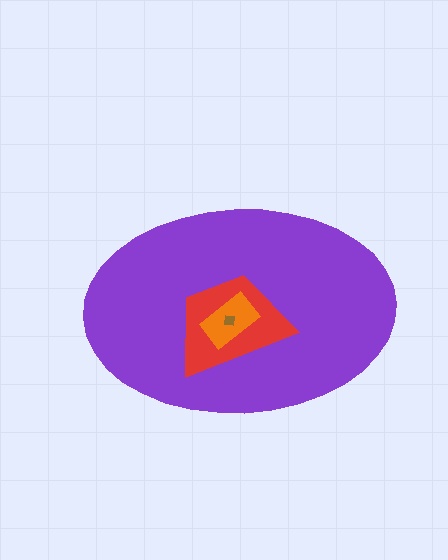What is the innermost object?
The brown square.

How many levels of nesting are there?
4.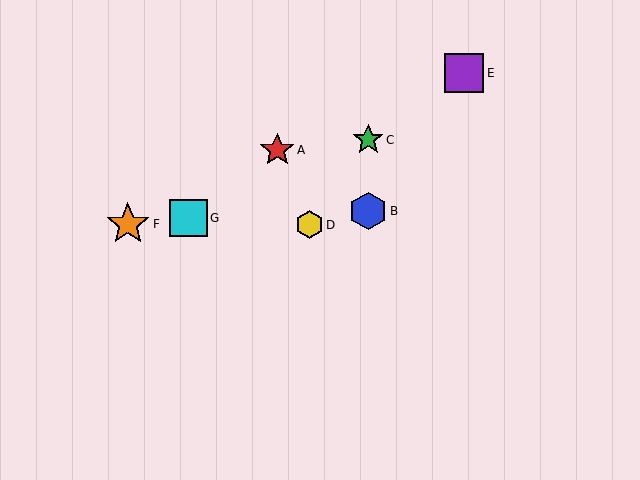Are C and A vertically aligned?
No, C is at x≈368 and A is at x≈277.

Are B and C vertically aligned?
Yes, both are at x≈368.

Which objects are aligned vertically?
Objects B, C are aligned vertically.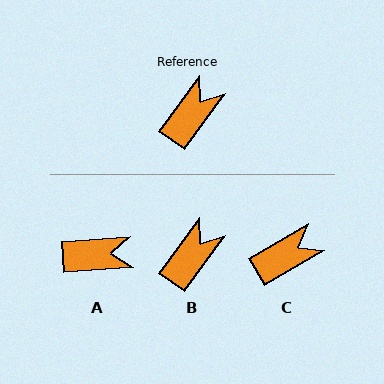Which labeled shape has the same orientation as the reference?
B.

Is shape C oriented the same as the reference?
No, it is off by about 24 degrees.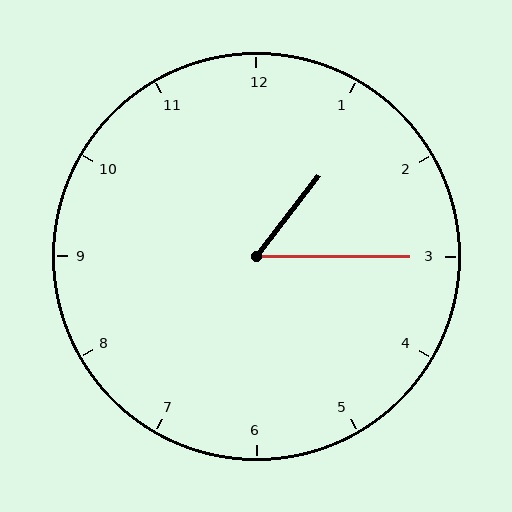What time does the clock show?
1:15.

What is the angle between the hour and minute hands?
Approximately 52 degrees.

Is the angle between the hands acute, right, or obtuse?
It is acute.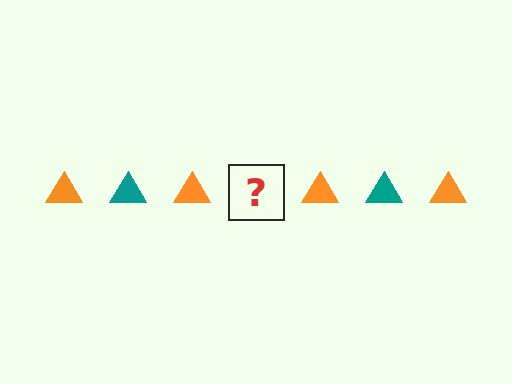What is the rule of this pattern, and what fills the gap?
The rule is that the pattern cycles through orange, teal triangles. The gap should be filled with a teal triangle.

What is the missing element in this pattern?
The missing element is a teal triangle.